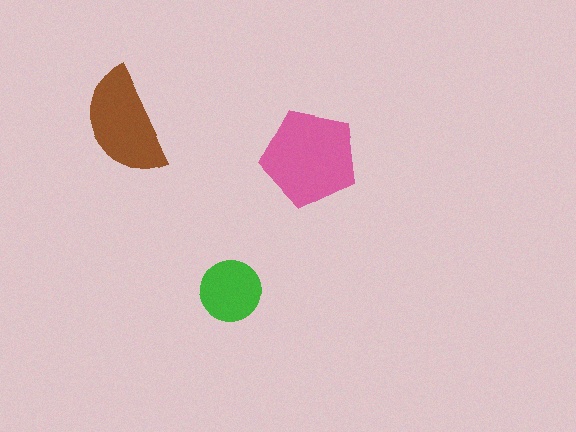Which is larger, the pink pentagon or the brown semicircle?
The pink pentagon.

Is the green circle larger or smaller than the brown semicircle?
Smaller.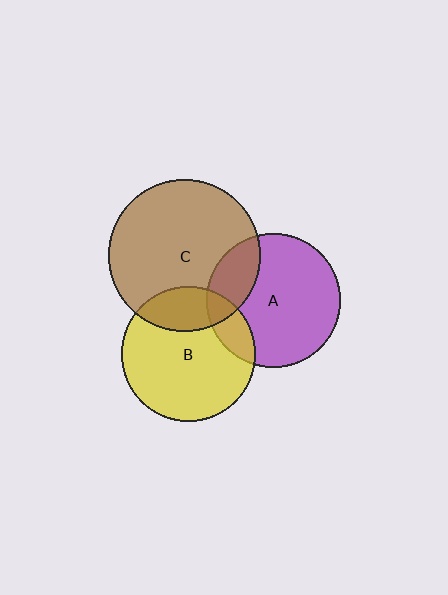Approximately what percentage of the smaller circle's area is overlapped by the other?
Approximately 20%.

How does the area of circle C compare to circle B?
Approximately 1.3 times.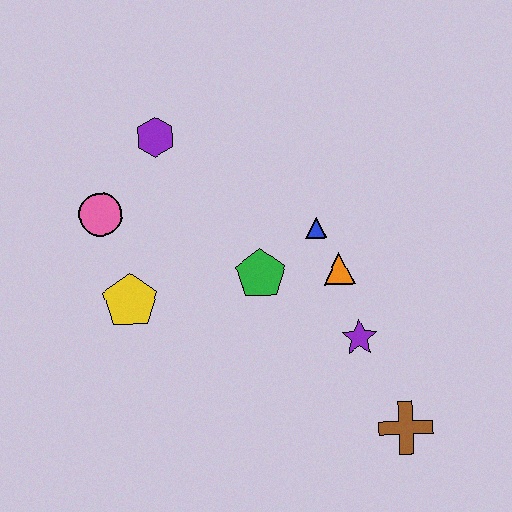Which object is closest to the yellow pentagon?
The pink circle is closest to the yellow pentagon.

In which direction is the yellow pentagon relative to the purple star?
The yellow pentagon is to the left of the purple star.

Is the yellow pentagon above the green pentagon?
No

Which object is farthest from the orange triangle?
The pink circle is farthest from the orange triangle.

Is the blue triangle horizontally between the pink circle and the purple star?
Yes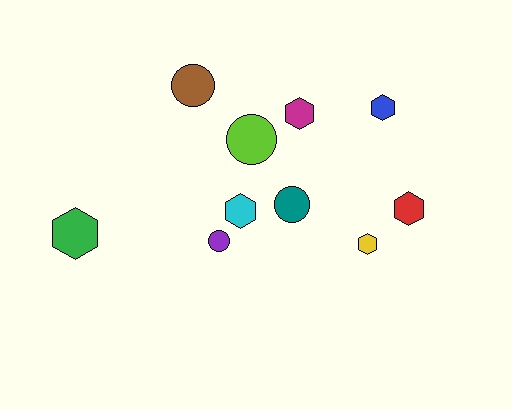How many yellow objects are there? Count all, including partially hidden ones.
There is 1 yellow object.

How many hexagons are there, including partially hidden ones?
There are 6 hexagons.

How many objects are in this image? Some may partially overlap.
There are 10 objects.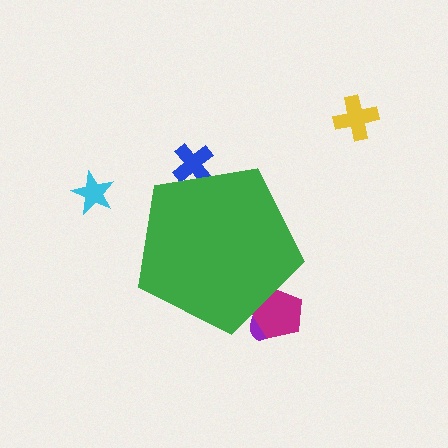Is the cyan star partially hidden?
No, the cyan star is fully visible.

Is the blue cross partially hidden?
Yes, the blue cross is partially hidden behind the green pentagon.